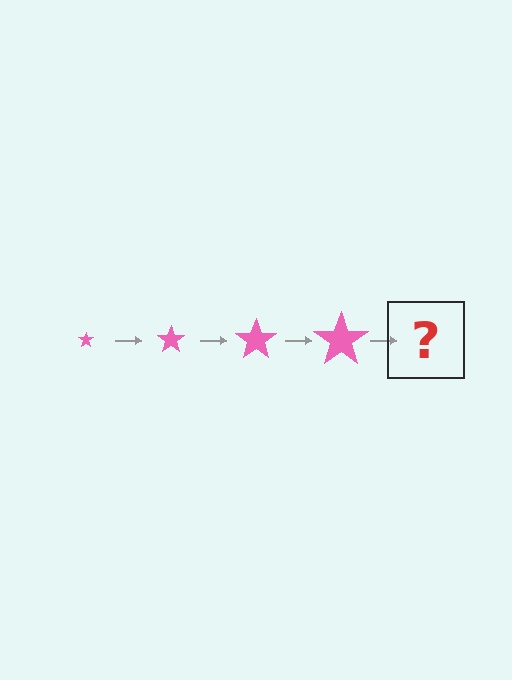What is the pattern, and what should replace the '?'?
The pattern is that the star gets progressively larger each step. The '?' should be a pink star, larger than the previous one.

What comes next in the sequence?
The next element should be a pink star, larger than the previous one.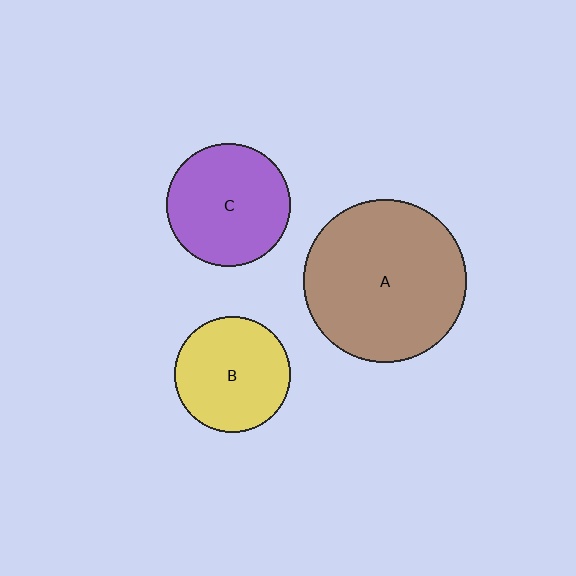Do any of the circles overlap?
No, none of the circles overlap.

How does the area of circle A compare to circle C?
Approximately 1.7 times.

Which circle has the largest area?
Circle A (brown).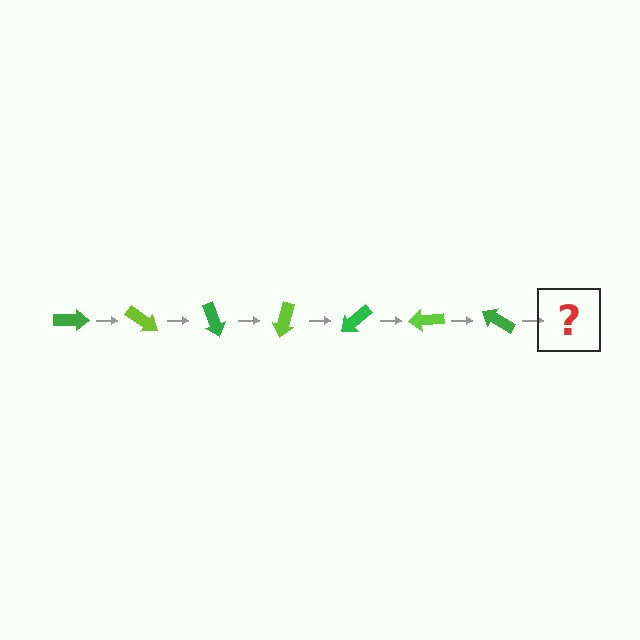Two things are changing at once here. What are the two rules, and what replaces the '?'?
The two rules are that it rotates 35 degrees each step and the color cycles through green and lime. The '?' should be a lime arrow, rotated 245 degrees from the start.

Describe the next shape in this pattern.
It should be a lime arrow, rotated 245 degrees from the start.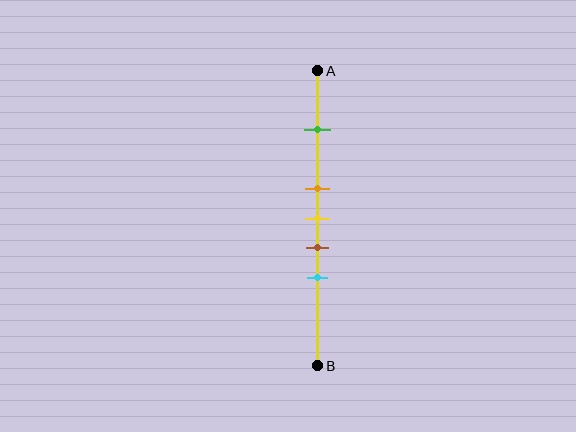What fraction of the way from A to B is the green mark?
The green mark is approximately 20% (0.2) of the way from A to B.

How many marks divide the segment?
There are 5 marks dividing the segment.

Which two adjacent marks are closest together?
The orange and yellow marks are the closest adjacent pair.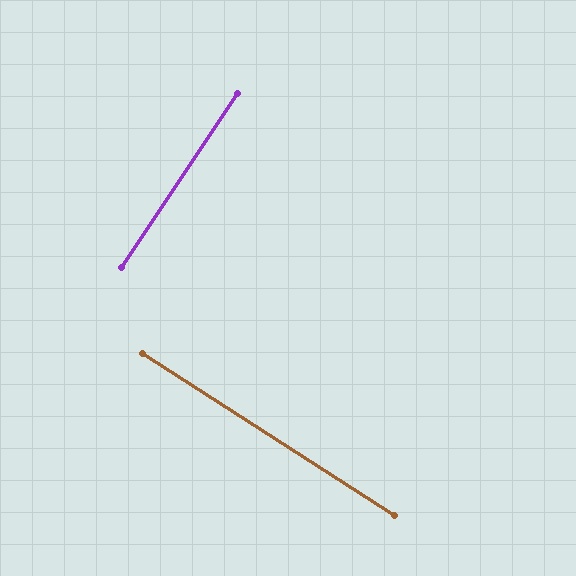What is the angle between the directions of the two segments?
Approximately 89 degrees.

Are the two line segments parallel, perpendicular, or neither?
Perpendicular — they meet at approximately 89°.